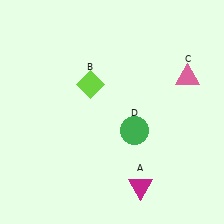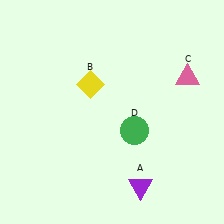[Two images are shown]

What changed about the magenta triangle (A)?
In Image 1, A is magenta. In Image 2, it changed to purple.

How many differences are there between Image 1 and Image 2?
There are 2 differences between the two images.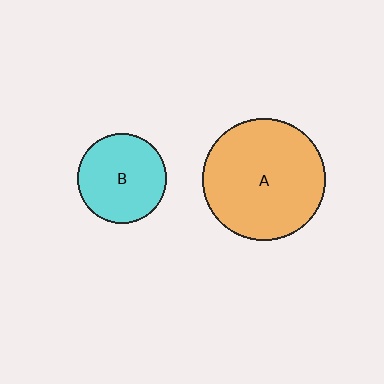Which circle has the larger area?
Circle A (orange).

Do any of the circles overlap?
No, none of the circles overlap.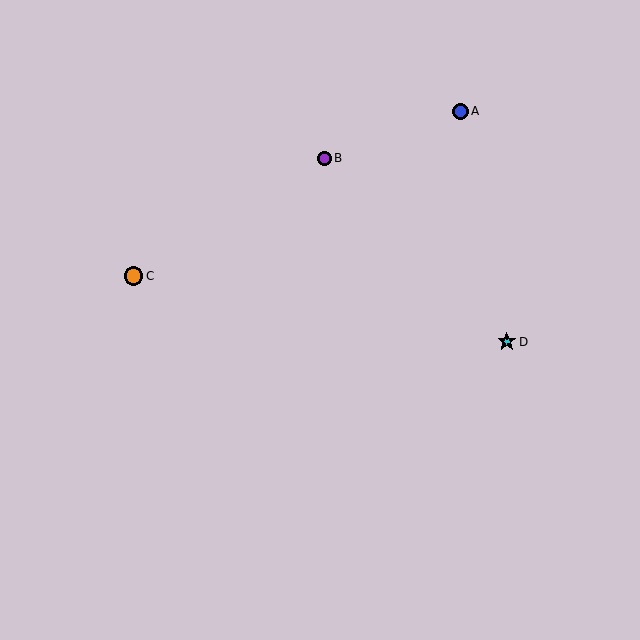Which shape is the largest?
The orange circle (labeled C) is the largest.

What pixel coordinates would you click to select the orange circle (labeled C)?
Click at (134, 276) to select the orange circle C.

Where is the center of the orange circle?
The center of the orange circle is at (134, 276).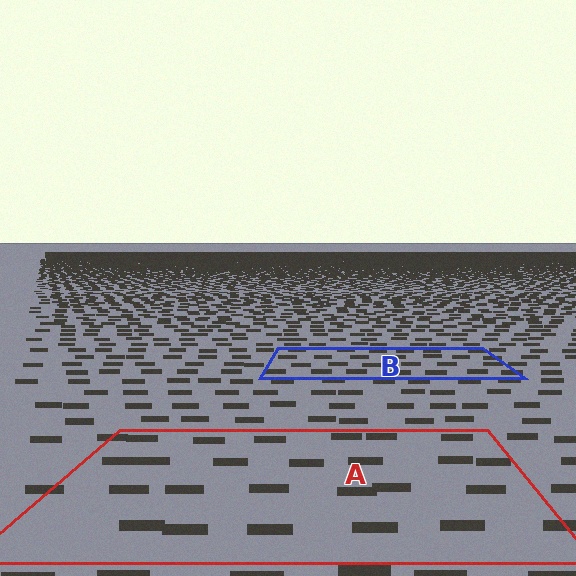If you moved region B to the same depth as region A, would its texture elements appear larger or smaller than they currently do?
They would appear larger. At a closer depth, the same texture elements are projected at a bigger on-screen size.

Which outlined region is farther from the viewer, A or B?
Region B is farther from the viewer — the texture elements inside it appear smaller and more densely packed.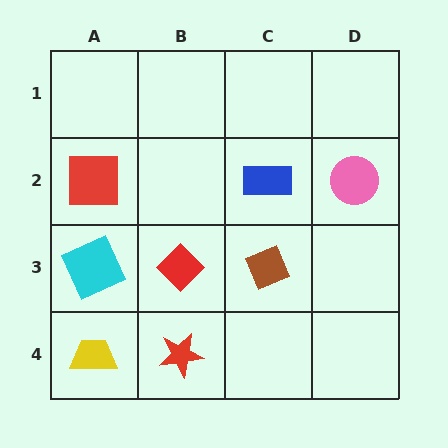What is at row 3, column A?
A cyan square.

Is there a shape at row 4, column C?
No, that cell is empty.